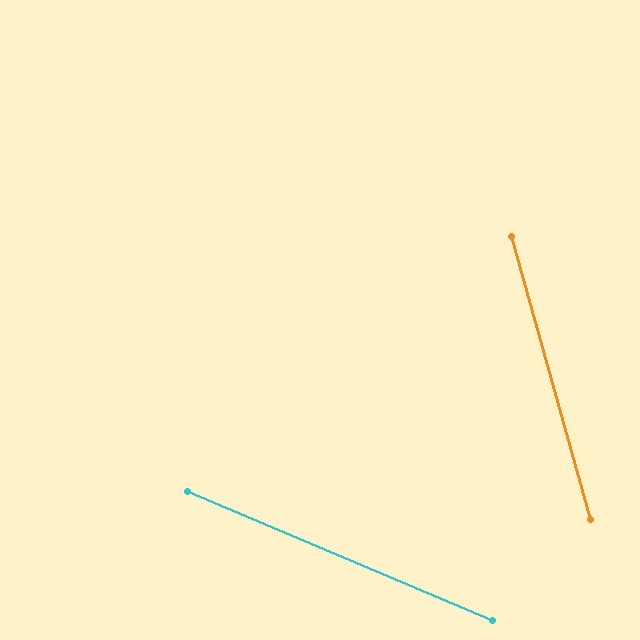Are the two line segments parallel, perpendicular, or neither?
Neither parallel nor perpendicular — they differ by about 52°.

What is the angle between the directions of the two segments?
Approximately 52 degrees.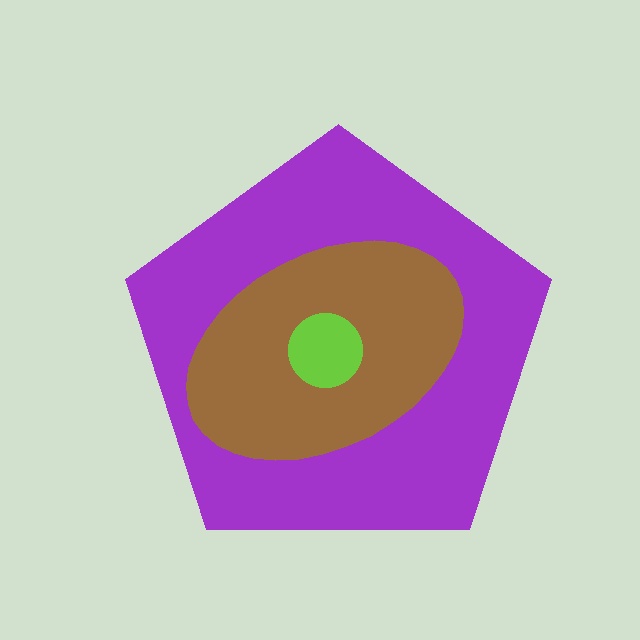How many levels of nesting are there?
3.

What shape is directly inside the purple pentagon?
The brown ellipse.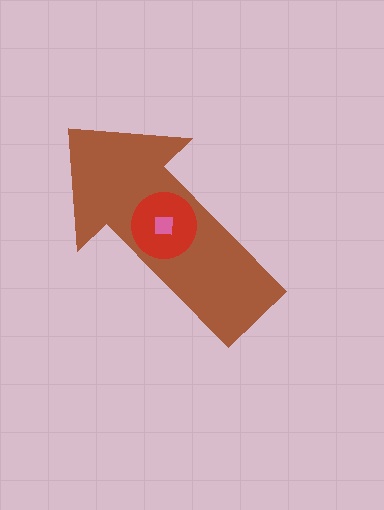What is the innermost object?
The pink square.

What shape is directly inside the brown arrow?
The red circle.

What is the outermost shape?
The brown arrow.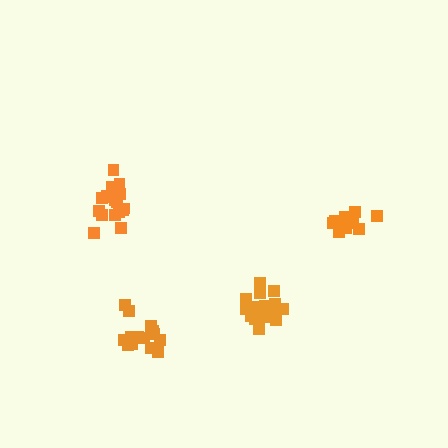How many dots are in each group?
Group 1: 15 dots, Group 2: 13 dots, Group 3: 19 dots, Group 4: 17 dots (64 total).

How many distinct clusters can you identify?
There are 4 distinct clusters.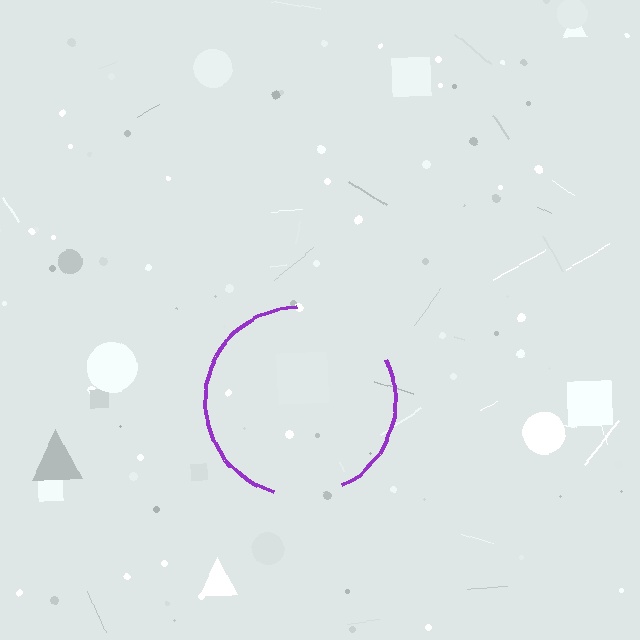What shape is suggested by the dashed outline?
The dashed outline suggests a circle.